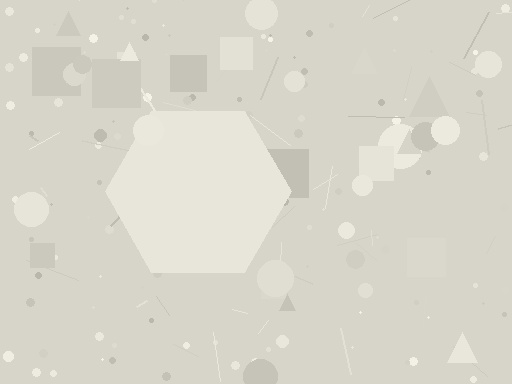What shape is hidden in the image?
A hexagon is hidden in the image.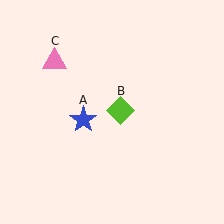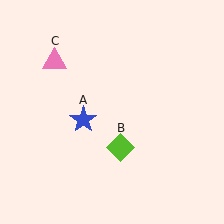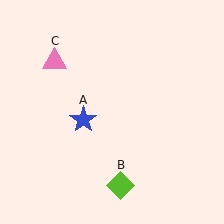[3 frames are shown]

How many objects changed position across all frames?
1 object changed position: lime diamond (object B).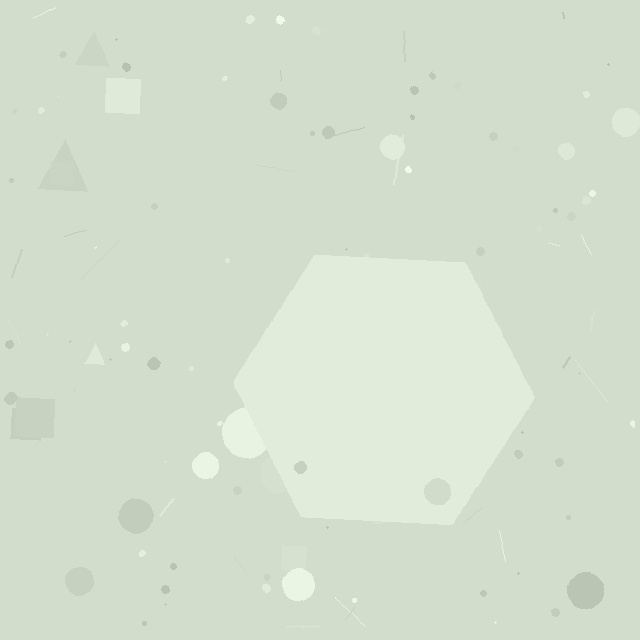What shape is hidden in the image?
A hexagon is hidden in the image.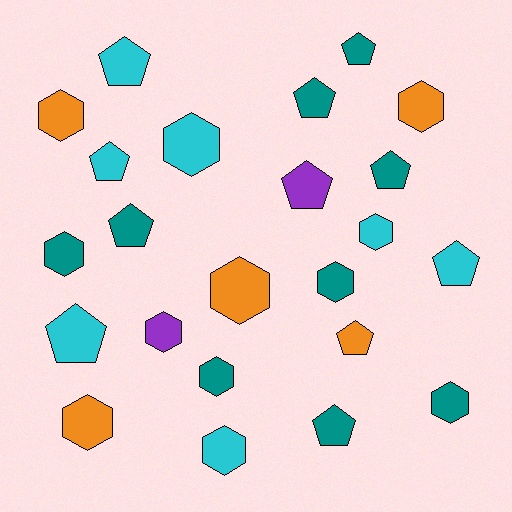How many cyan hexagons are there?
There are 3 cyan hexagons.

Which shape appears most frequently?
Hexagon, with 12 objects.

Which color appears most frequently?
Teal, with 9 objects.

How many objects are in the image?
There are 23 objects.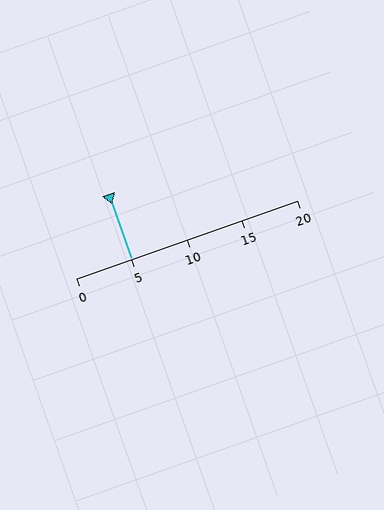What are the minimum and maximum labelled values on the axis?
The axis runs from 0 to 20.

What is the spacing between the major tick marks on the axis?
The major ticks are spaced 5 apart.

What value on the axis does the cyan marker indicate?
The marker indicates approximately 5.